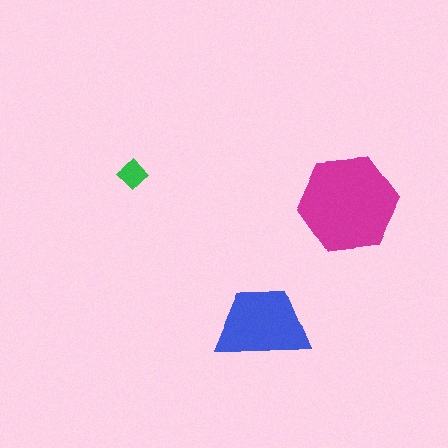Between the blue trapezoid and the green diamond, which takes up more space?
The blue trapezoid.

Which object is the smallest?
The green diamond.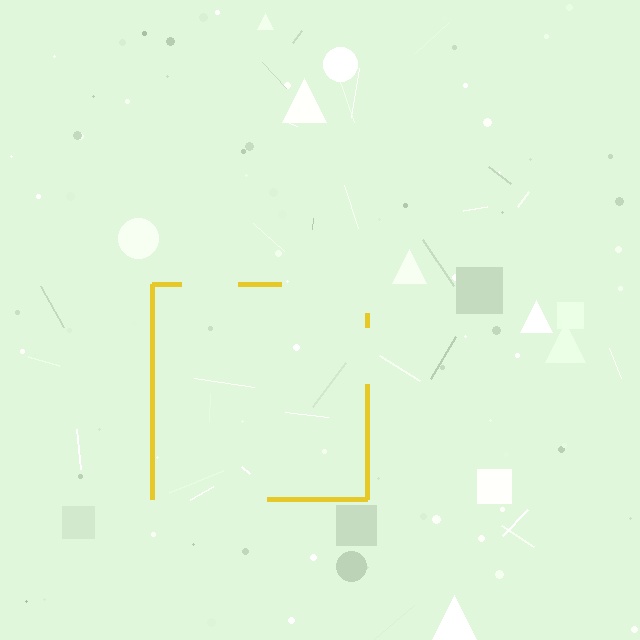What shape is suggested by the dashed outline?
The dashed outline suggests a square.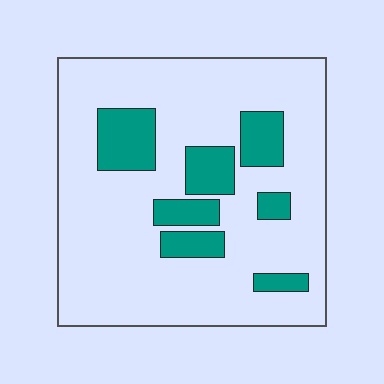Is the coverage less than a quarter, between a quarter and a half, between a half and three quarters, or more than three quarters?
Less than a quarter.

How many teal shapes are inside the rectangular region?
7.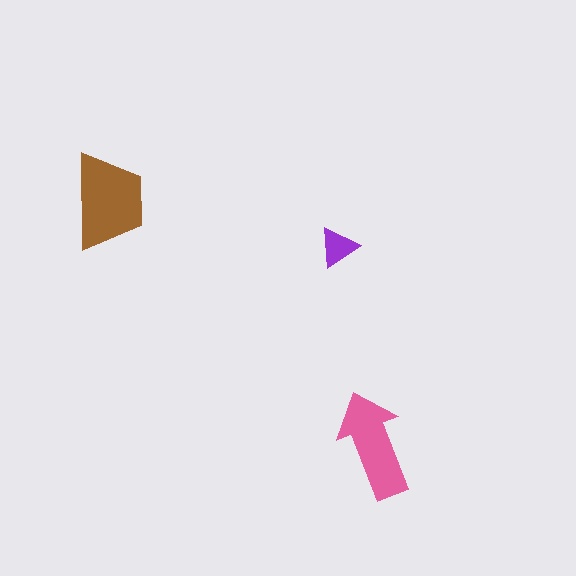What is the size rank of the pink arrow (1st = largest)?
2nd.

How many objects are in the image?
There are 3 objects in the image.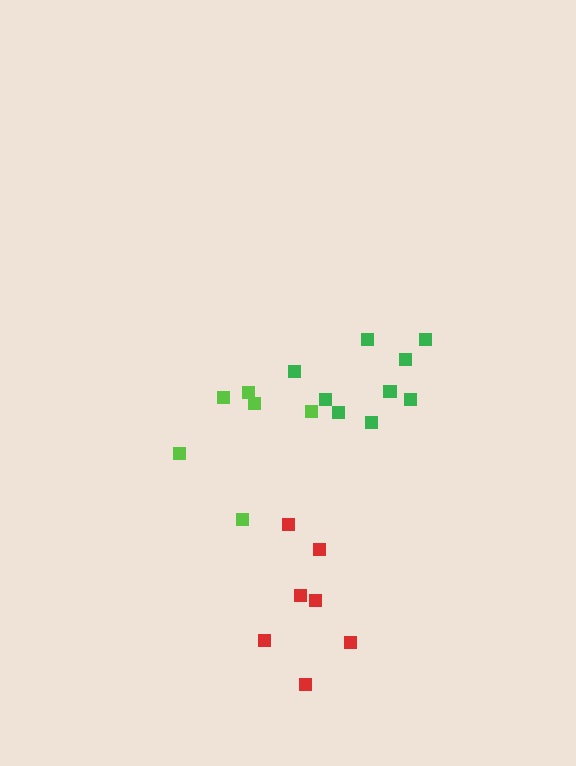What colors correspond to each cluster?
The clusters are colored: red, lime, green.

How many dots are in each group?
Group 1: 7 dots, Group 2: 6 dots, Group 3: 9 dots (22 total).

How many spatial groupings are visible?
There are 3 spatial groupings.